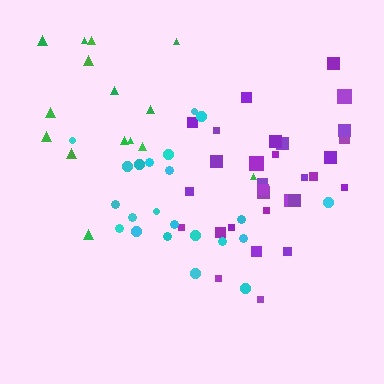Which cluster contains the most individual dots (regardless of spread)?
Purple (30).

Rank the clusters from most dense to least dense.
purple, cyan, green.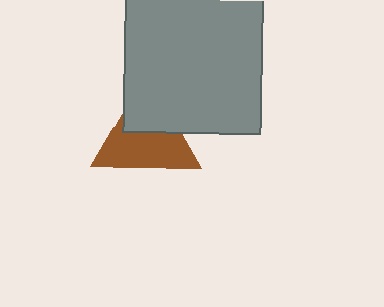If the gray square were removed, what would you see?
You would see the complete brown triangle.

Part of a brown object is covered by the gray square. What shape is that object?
It is a triangle.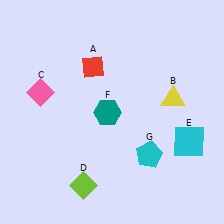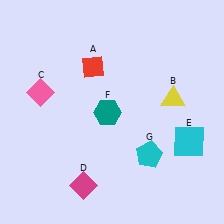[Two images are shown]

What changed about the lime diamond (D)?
In Image 1, D is lime. In Image 2, it changed to magenta.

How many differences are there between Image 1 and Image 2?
There is 1 difference between the two images.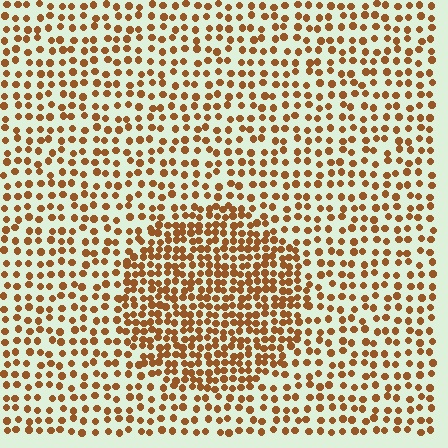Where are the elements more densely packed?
The elements are more densely packed inside the circle boundary.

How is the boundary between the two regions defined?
The boundary is defined by a change in element density (approximately 1.9x ratio). All elements are the same color, size, and shape.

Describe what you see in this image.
The image contains small brown elements arranged at two different densities. A circle-shaped region is visible where the elements are more densely packed than the surrounding area.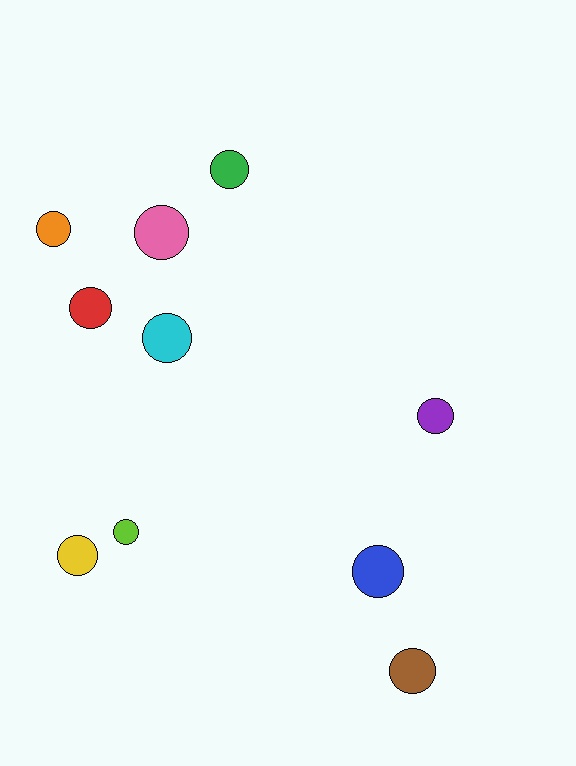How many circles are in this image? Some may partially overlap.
There are 10 circles.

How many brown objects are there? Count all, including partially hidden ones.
There is 1 brown object.